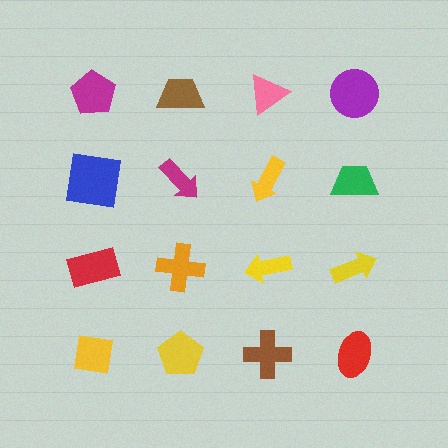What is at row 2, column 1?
A blue square.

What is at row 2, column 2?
A magenta arrow.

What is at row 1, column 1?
A magenta pentagon.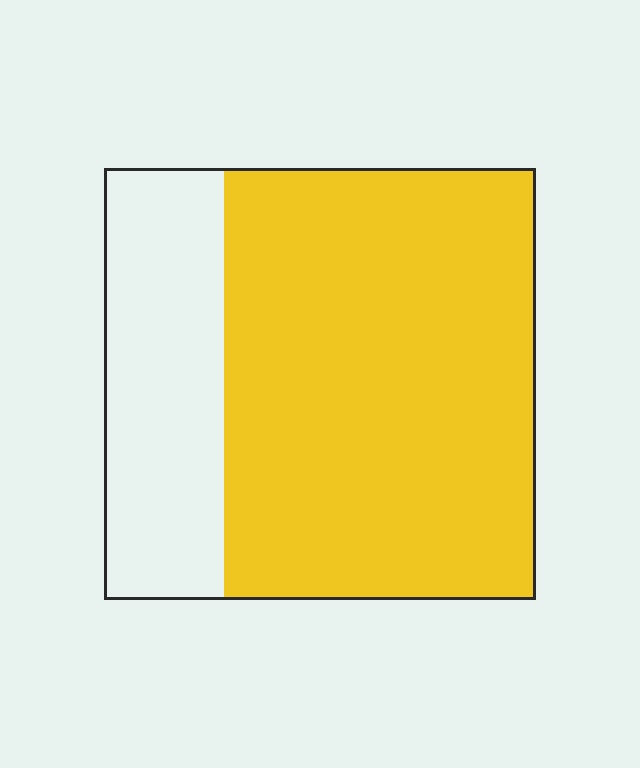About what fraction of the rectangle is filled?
About three quarters (3/4).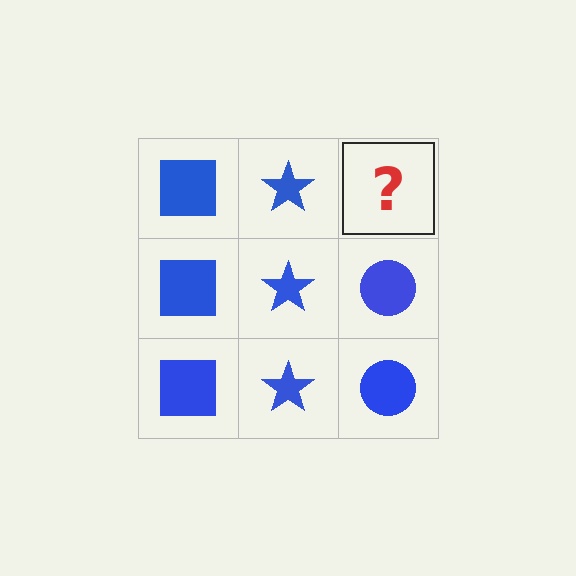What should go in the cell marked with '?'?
The missing cell should contain a blue circle.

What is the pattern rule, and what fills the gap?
The rule is that each column has a consistent shape. The gap should be filled with a blue circle.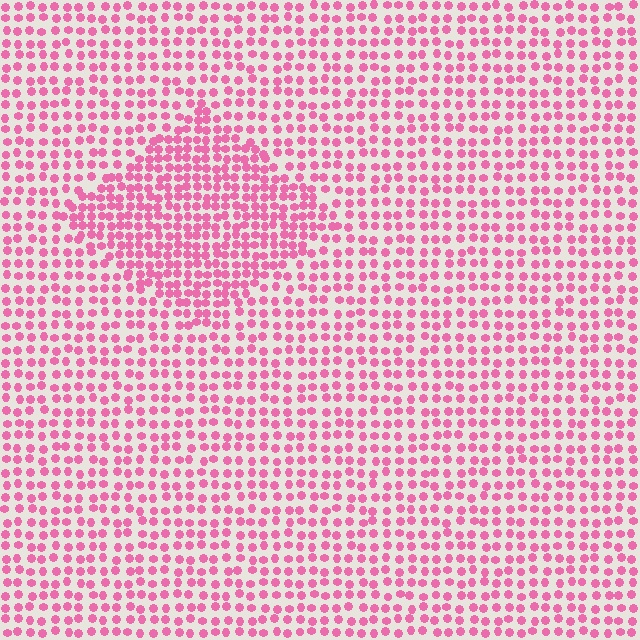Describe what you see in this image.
The image contains small pink elements arranged at two different densities. A diamond-shaped region is visible where the elements are more densely packed than the surrounding area.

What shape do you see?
I see a diamond.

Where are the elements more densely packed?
The elements are more densely packed inside the diamond boundary.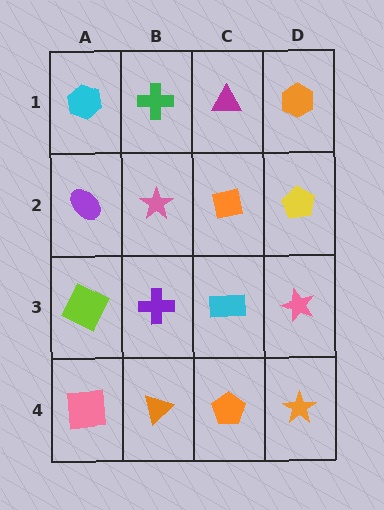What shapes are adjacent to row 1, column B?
A pink star (row 2, column B), a cyan hexagon (row 1, column A), a magenta triangle (row 1, column C).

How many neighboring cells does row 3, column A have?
3.